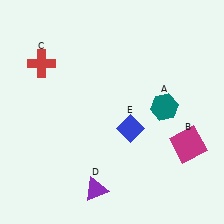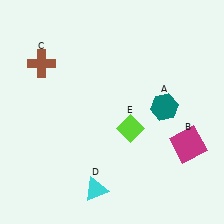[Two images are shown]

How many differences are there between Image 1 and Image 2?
There are 3 differences between the two images.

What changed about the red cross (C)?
In Image 1, C is red. In Image 2, it changed to brown.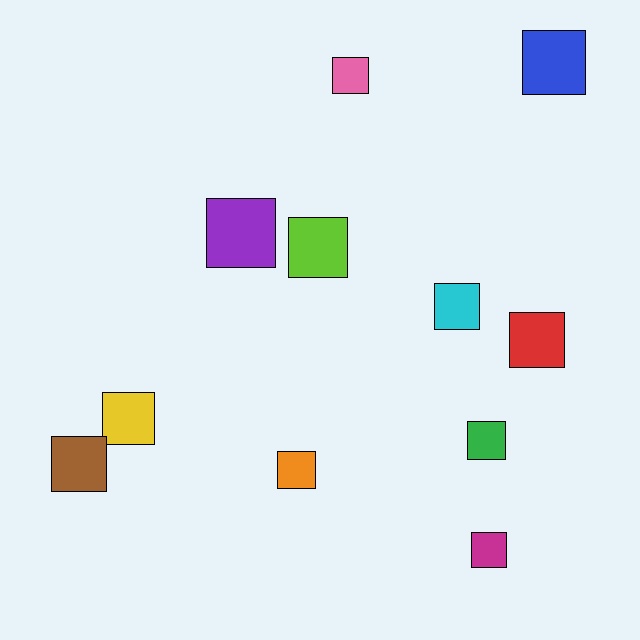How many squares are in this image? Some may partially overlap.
There are 11 squares.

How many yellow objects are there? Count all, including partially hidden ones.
There is 1 yellow object.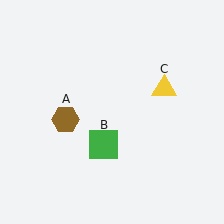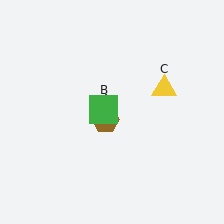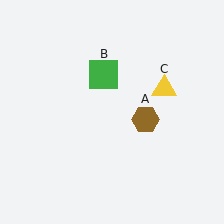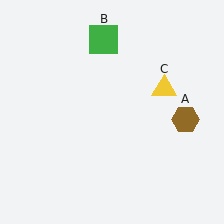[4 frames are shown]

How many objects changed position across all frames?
2 objects changed position: brown hexagon (object A), green square (object B).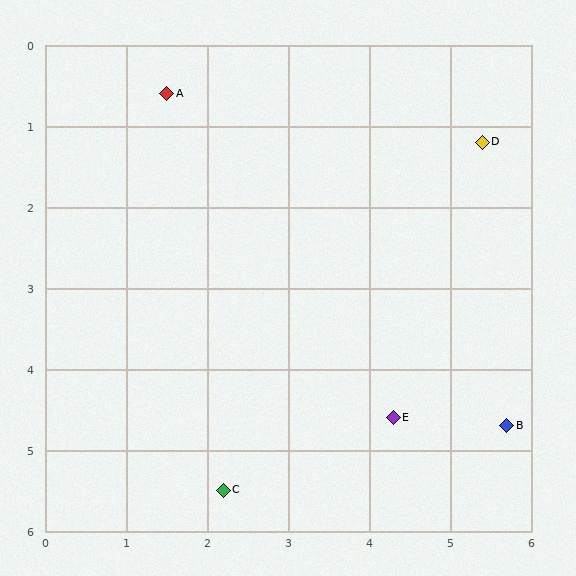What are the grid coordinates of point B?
Point B is at approximately (5.7, 4.7).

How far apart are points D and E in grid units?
Points D and E are about 3.6 grid units apart.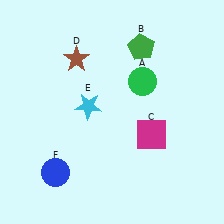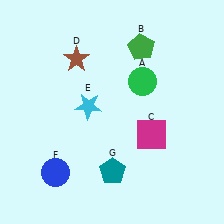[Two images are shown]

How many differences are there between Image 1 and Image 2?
There is 1 difference between the two images.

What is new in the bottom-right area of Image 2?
A teal pentagon (G) was added in the bottom-right area of Image 2.